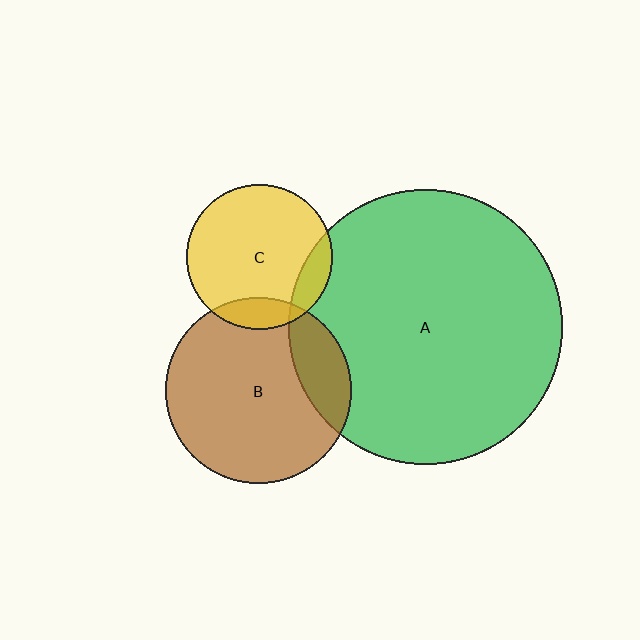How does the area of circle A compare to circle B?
Approximately 2.2 times.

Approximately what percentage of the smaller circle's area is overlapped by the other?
Approximately 20%.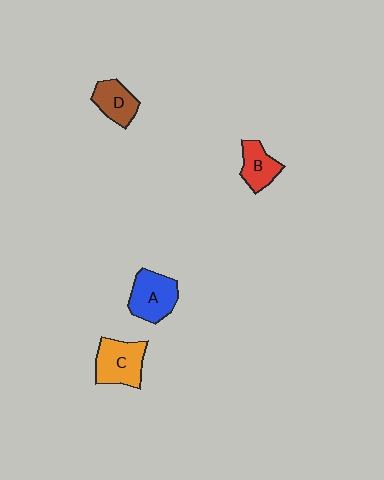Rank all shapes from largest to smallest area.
From largest to smallest: C (orange), A (blue), D (brown), B (red).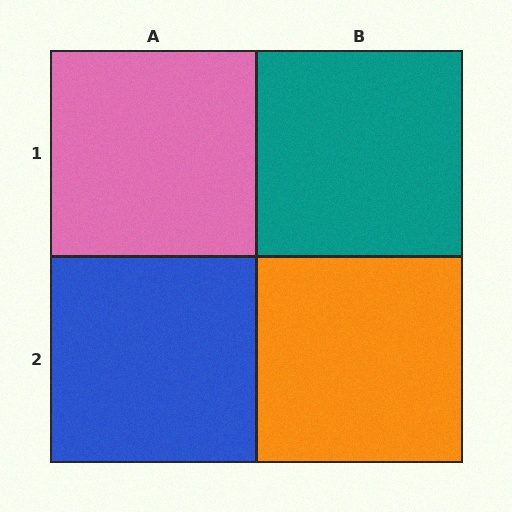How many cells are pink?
1 cell is pink.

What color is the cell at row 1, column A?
Pink.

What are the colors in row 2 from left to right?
Blue, orange.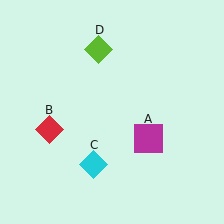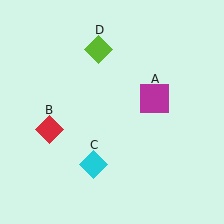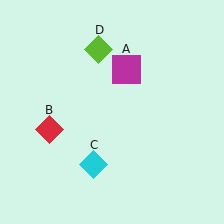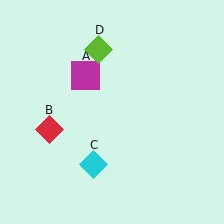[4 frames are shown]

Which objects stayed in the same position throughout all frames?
Red diamond (object B) and cyan diamond (object C) and lime diamond (object D) remained stationary.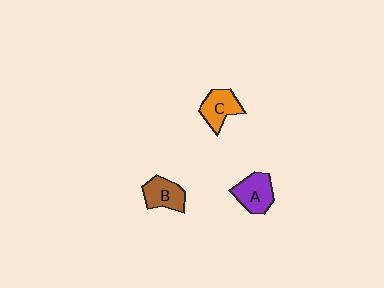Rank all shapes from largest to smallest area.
From largest to smallest: A (purple), C (orange), B (brown).